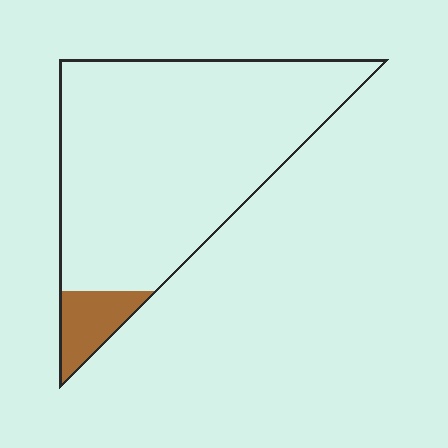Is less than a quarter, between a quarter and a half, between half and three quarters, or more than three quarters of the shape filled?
Less than a quarter.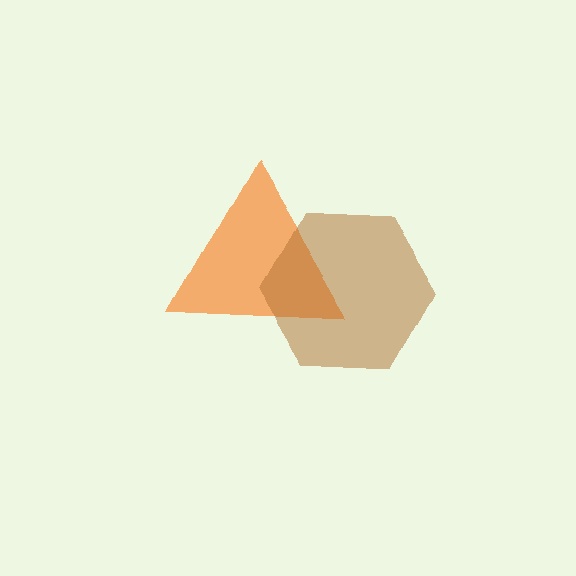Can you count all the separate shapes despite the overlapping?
Yes, there are 2 separate shapes.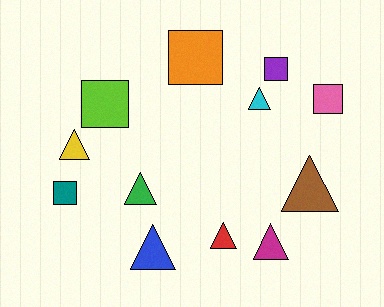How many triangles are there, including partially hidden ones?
There are 7 triangles.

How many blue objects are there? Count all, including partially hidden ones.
There is 1 blue object.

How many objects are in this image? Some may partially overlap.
There are 12 objects.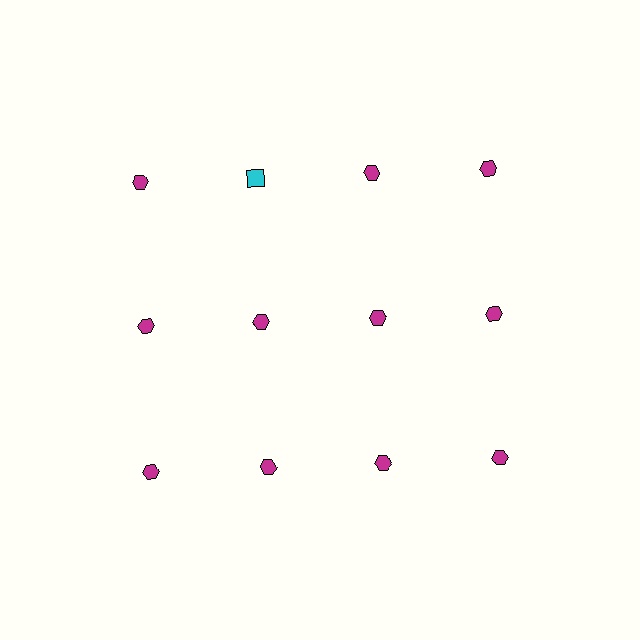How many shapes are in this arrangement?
There are 12 shapes arranged in a grid pattern.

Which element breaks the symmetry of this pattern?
The cyan square in the top row, second from left column breaks the symmetry. All other shapes are magenta hexagons.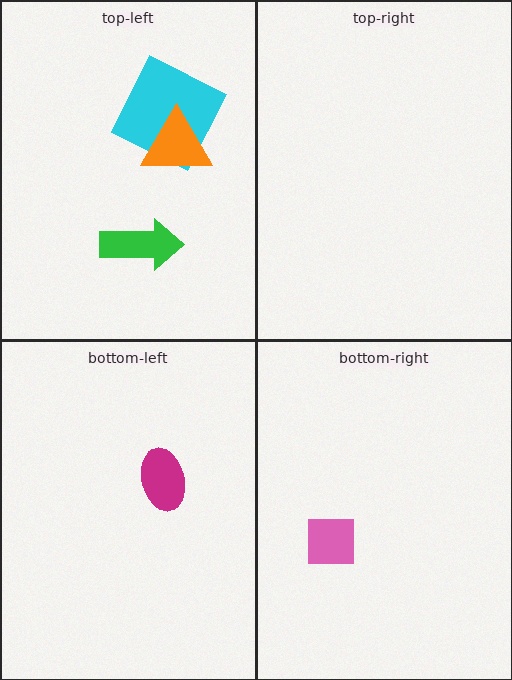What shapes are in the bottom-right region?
The pink square.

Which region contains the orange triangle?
The top-left region.